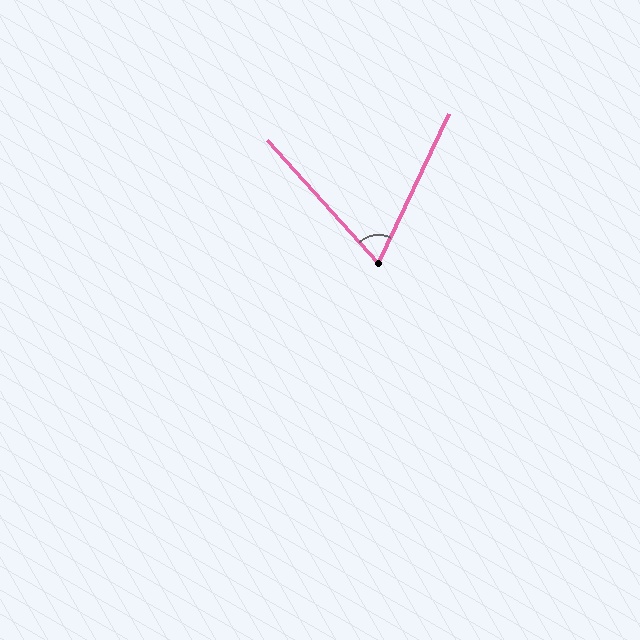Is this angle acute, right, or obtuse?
It is acute.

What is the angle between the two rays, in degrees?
Approximately 67 degrees.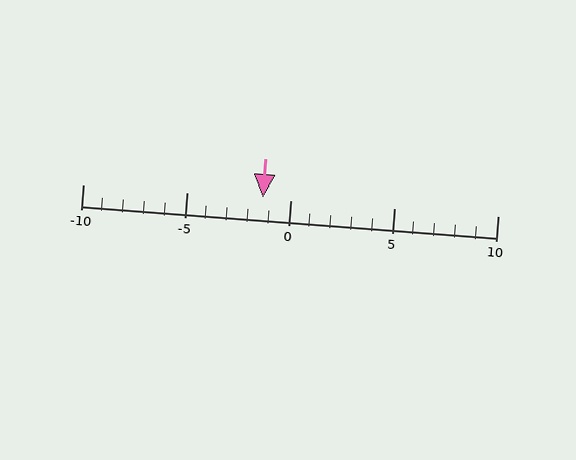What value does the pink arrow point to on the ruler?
The pink arrow points to approximately -1.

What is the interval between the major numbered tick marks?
The major tick marks are spaced 5 units apart.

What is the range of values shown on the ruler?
The ruler shows values from -10 to 10.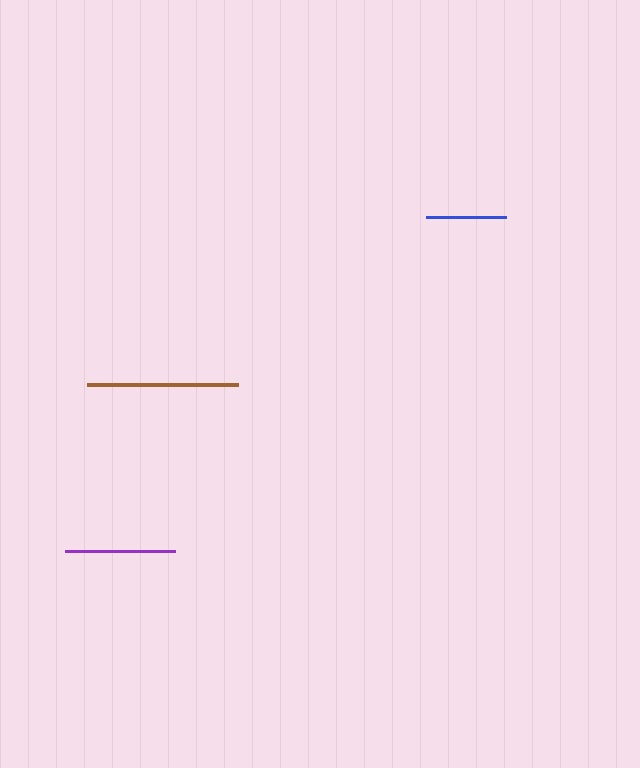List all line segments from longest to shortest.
From longest to shortest: brown, purple, blue.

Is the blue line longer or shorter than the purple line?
The purple line is longer than the blue line.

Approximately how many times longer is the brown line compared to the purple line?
The brown line is approximately 1.4 times the length of the purple line.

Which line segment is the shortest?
The blue line is the shortest at approximately 80 pixels.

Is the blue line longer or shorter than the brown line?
The brown line is longer than the blue line.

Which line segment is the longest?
The brown line is the longest at approximately 151 pixels.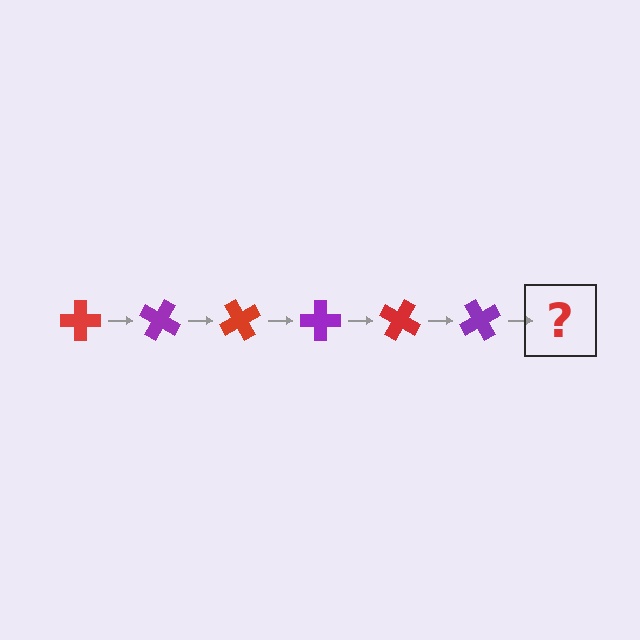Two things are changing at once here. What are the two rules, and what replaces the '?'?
The two rules are that it rotates 30 degrees each step and the color cycles through red and purple. The '?' should be a red cross, rotated 180 degrees from the start.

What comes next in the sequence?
The next element should be a red cross, rotated 180 degrees from the start.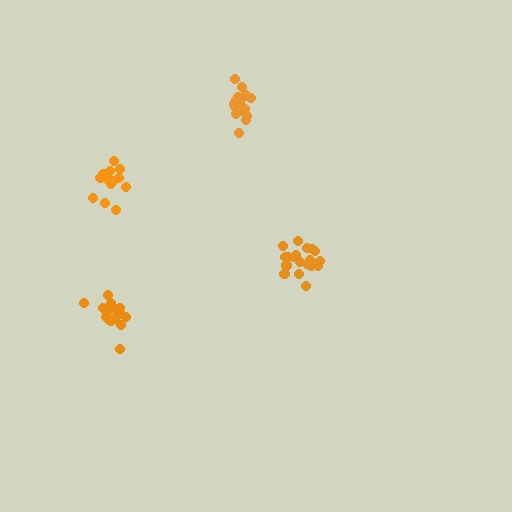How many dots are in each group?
Group 1: 14 dots, Group 2: 19 dots, Group 3: 16 dots, Group 4: 19 dots (68 total).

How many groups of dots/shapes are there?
There are 4 groups.